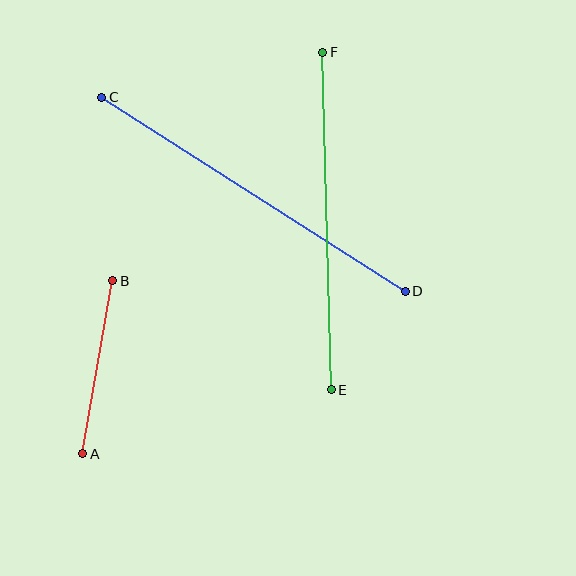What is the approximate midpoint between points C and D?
The midpoint is at approximately (253, 194) pixels.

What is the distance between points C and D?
The distance is approximately 360 pixels.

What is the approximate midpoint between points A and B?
The midpoint is at approximately (98, 367) pixels.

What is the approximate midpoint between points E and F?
The midpoint is at approximately (327, 221) pixels.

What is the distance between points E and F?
The distance is approximately 338 pixels.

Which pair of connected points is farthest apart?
Points C and D are farthest apart.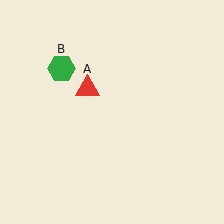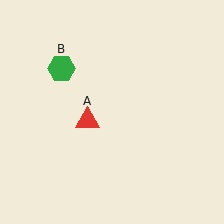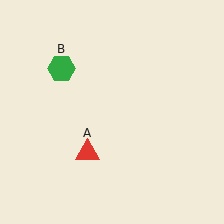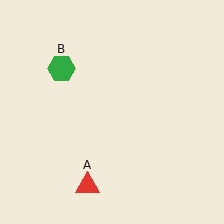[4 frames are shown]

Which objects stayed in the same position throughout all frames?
Green hexagon (object B) remained stationary.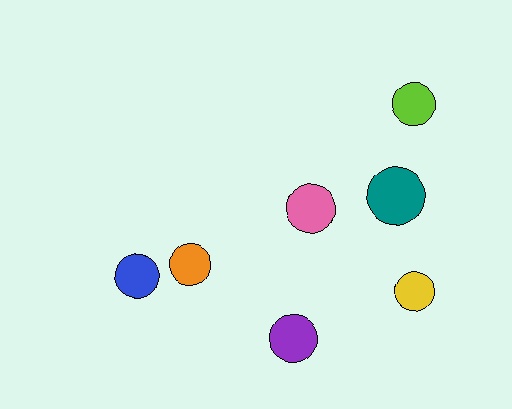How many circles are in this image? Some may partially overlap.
There are 7 circles.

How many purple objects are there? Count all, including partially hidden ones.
There is 1 purple object.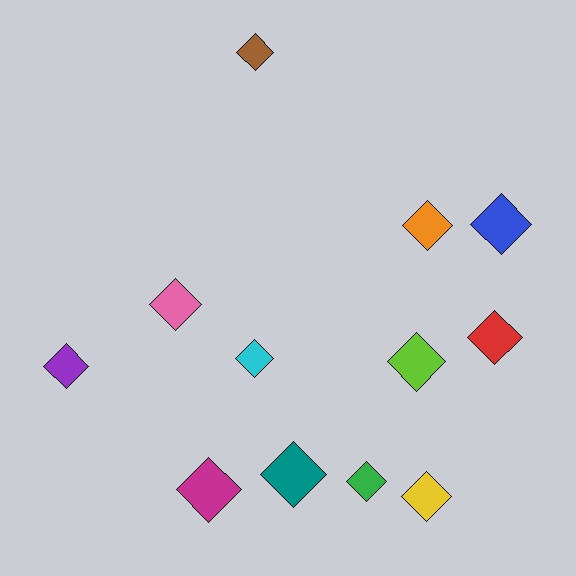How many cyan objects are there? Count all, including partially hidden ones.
There is 1 cyan object.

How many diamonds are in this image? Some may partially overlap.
There are 12 diamonds.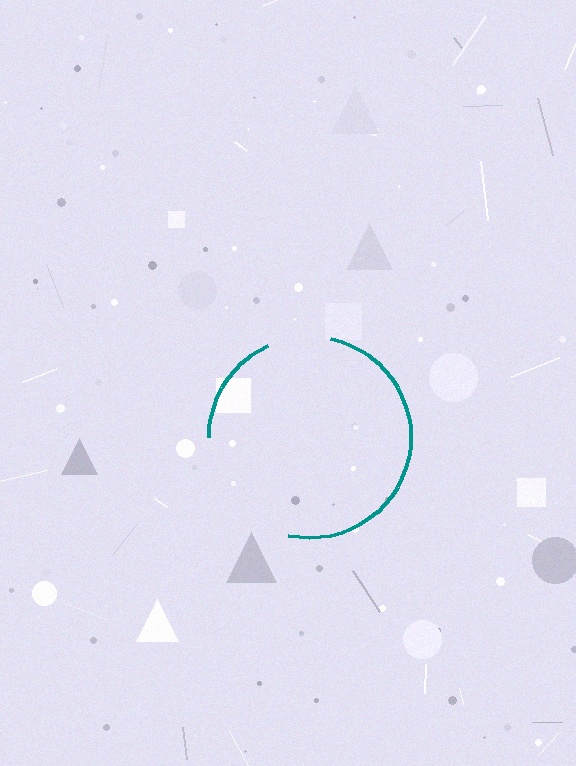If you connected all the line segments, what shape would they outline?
They would outline a circle.